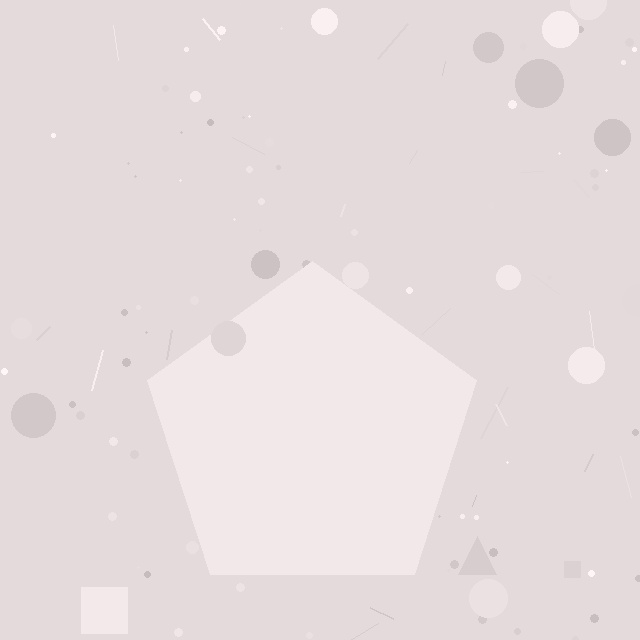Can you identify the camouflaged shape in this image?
The camouflaged shape is a pentagon.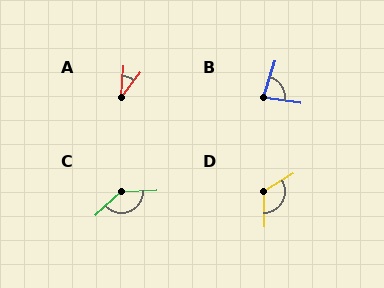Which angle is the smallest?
A, at approximately 33 degrees.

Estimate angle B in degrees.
Approximately 81 degrees.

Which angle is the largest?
C, at approximately 141 degrees.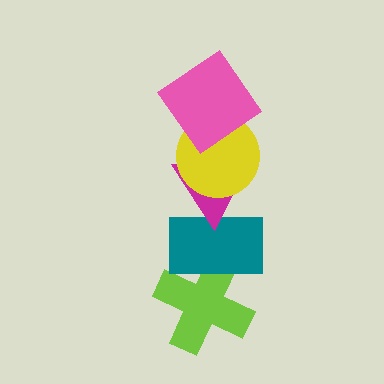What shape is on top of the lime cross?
The teal rectangle is on top of the lime cross.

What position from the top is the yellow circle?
The yellow circle is 2nd from the top.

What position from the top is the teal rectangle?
The teal rectangle is 4th from the top.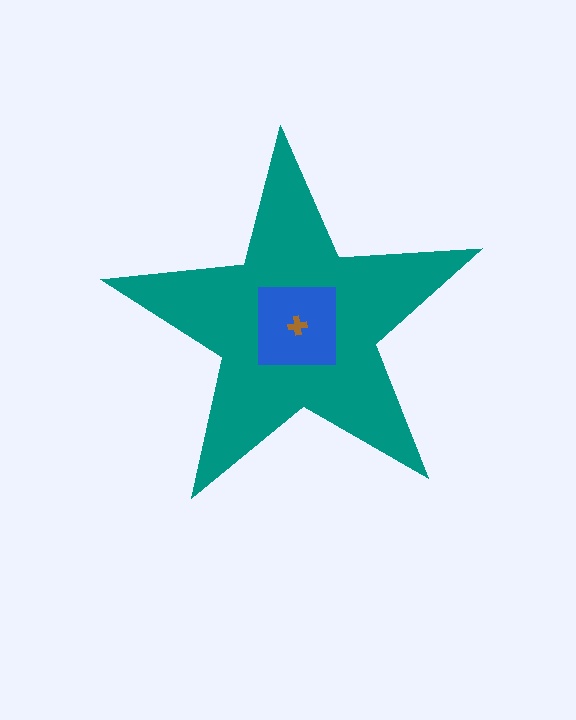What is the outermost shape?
The teal star.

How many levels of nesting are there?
3.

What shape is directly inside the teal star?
The blue square.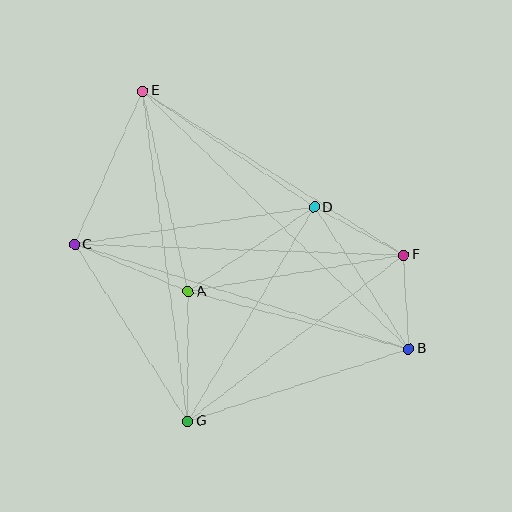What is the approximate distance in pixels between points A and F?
The distance between A and F is approximately 219 pixels.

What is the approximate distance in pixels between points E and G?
The distance between E and G is approximately 333 pixels.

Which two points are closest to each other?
Points B and F are closest to each other.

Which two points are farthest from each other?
Points B and E are farthest from each other.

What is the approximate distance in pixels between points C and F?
The distance between C and F is approximately 330 pixels.